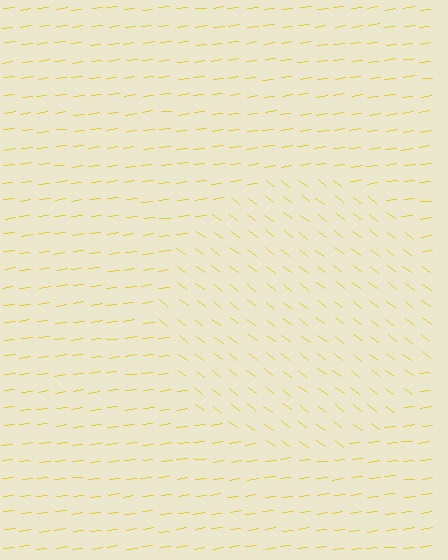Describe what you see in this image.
The image is filled with small yellow line segments. A circle region in the image has lines oriented differently from the surrounding lines, creating a visible texture boundary.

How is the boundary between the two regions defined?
The boundary is defined purely by a change in line orientation (approximately 45 degrees difference). All lines are the same color and thickness.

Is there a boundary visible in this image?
Yes, there is a texture boundary formed by a change in line orientation.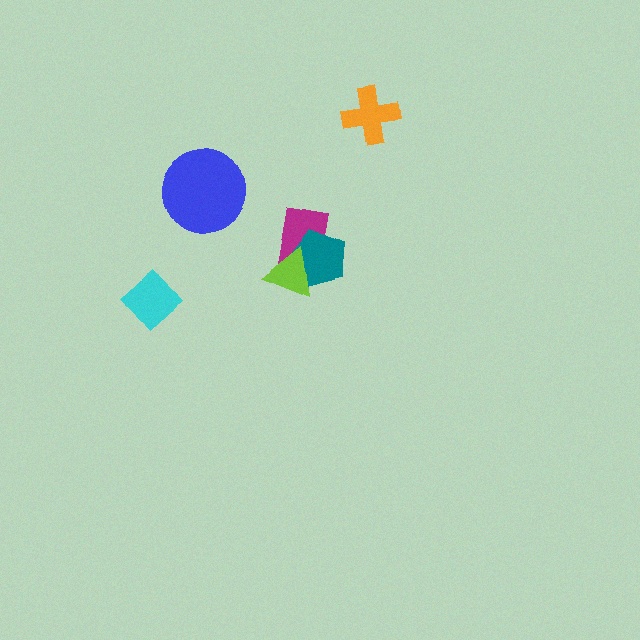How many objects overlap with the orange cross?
0 objects overlap with the orange cross.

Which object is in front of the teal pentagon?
The lime triangle is in front of the teal pentagon.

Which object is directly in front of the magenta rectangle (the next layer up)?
The teal pentagon is directly in front of the magenta rectangle.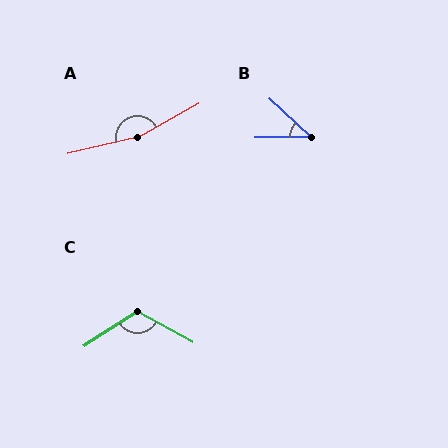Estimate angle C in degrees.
Approximately 119 degrees.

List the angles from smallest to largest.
B (44°), C (119°), A (164°).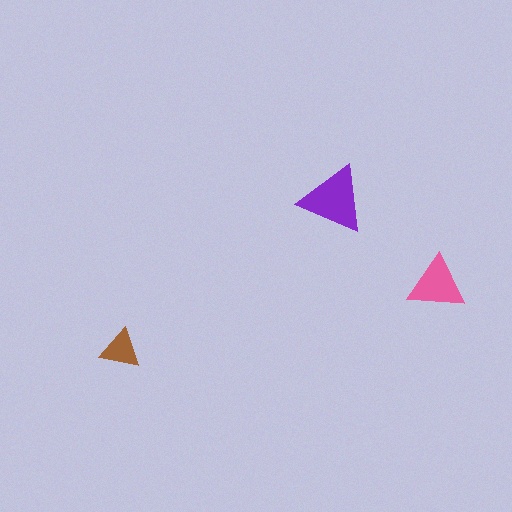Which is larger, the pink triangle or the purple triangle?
The purple one.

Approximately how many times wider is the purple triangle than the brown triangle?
About 1.5 times wider.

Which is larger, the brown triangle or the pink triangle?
The pink one.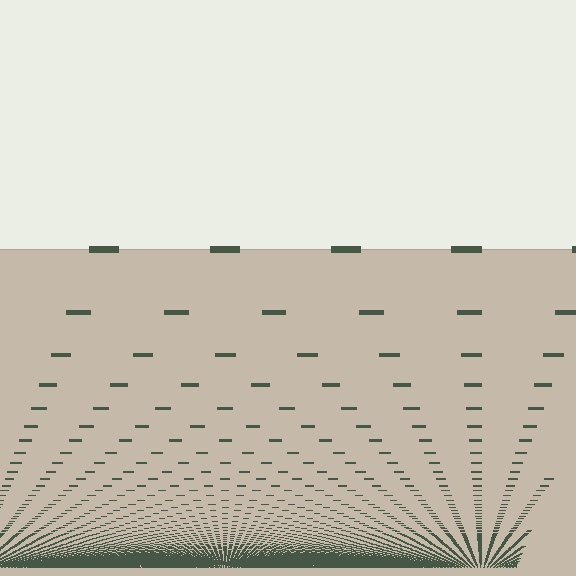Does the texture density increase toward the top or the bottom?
Density increases toward the bottom.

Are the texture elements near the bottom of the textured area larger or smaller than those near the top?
Smaller. The gradient is inverted — elements near the bottom are smaller and denser.